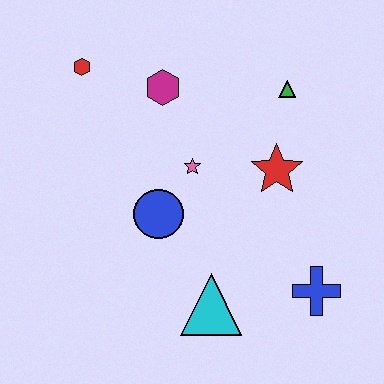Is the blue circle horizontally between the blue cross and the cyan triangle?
No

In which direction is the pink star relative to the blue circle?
The pink star is above the blue circle.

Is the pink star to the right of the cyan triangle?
No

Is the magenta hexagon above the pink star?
Yes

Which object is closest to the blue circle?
The pink star is closest to the blue circle.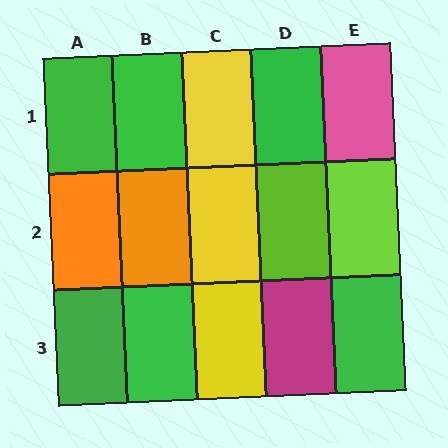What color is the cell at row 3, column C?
Yellow.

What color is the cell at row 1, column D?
Green.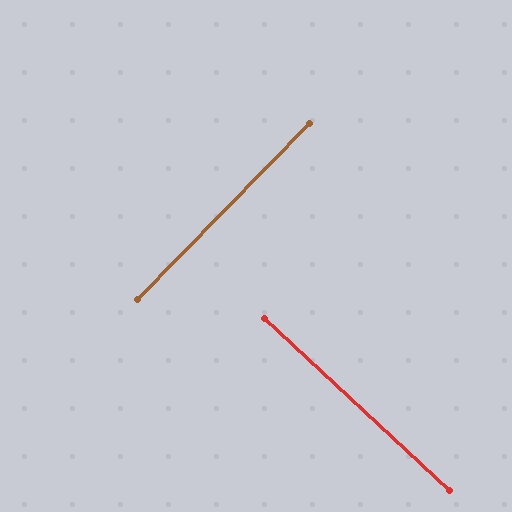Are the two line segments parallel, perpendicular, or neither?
Perpendicular — they meet at approximately 88°.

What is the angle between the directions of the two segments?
Approximately 88 degrees.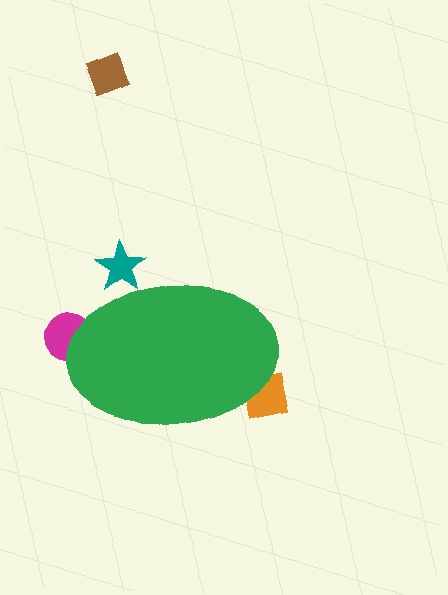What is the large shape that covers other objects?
A green ellipse.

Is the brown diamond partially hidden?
No, the brown diamond is fully visible.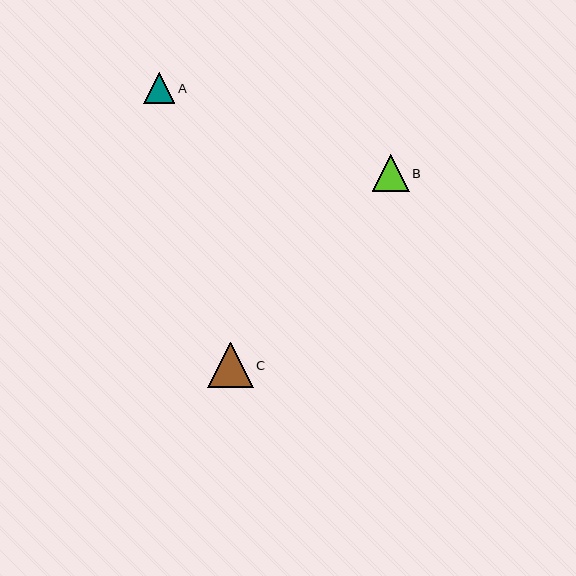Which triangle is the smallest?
Triangle A is the smallest with a size of approximately 31 pixels.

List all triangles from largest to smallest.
From largest to smallest: C, B, A.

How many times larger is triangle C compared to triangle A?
Triangle C is approximately 1.5 times the size of triangle A.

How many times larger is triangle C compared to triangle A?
Triangle C is approximately 1.5 times the size of triangle A.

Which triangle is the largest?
Triangle C is the largest with a size of approximately 45 pixels.